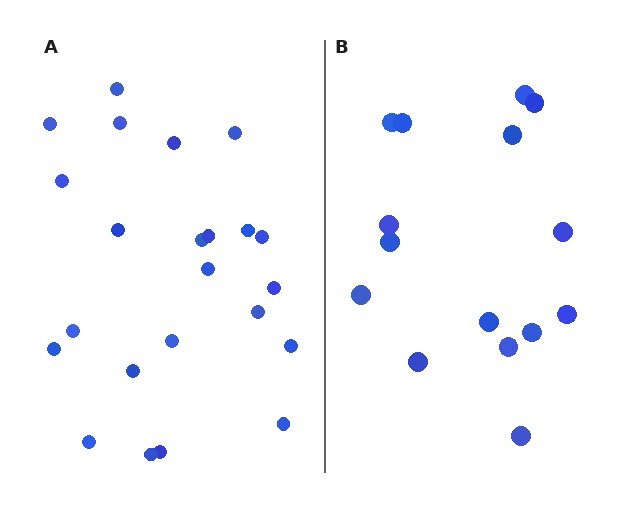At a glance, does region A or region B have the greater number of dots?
Region A (the left region) has more dots.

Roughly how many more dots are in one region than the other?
Region A has roughly 8 or so more dots than region B.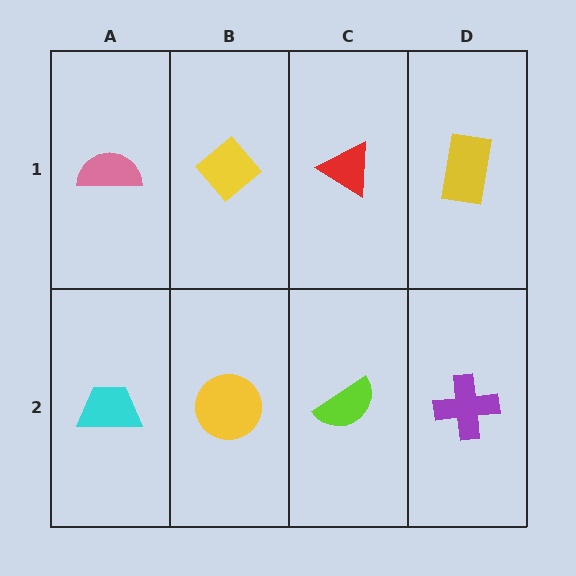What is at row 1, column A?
A pink semicircle.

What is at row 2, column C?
A lime semicircle.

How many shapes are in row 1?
4 shapes.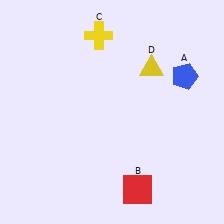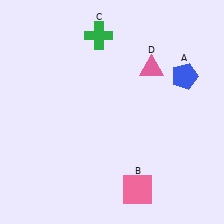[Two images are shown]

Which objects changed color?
B changed from red to pink. C changed from yellow to green. D changed from yellow to pink.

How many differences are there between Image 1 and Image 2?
There are 3 differences between the two images.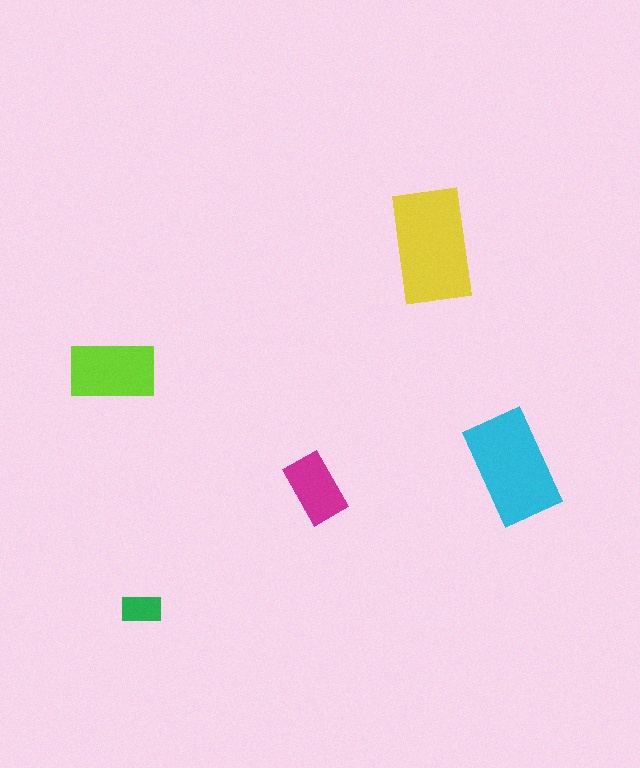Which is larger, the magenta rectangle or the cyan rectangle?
The cyan one.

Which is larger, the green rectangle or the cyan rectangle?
The cyan one.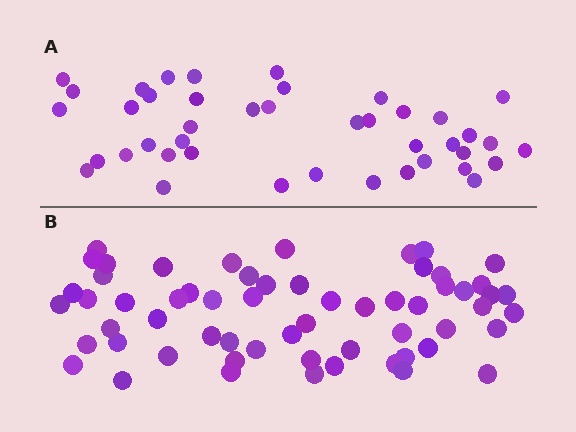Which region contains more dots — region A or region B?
Region B (the bottom region) has more dots.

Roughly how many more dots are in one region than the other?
Region B has approximately 20 more dots than region A.